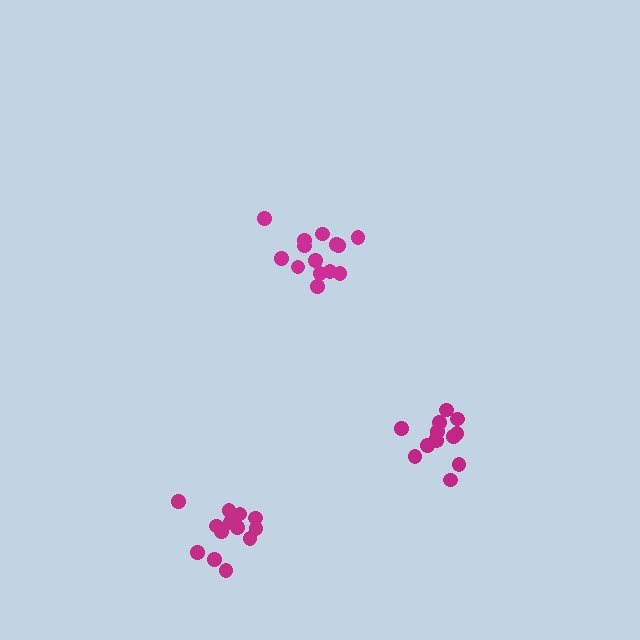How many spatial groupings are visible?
There are 3 spatial groupings.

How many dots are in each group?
Group 1: 13 dots, Group 2: 14 dots, Group 3: 13 dots (40 total).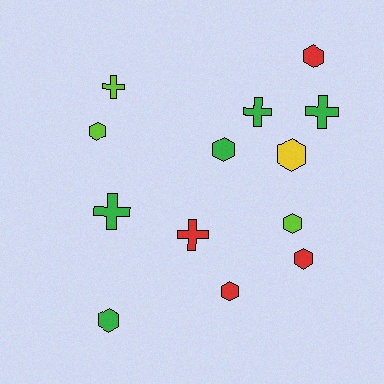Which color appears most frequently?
Green, with 5 objects.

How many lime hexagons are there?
There are 2 lime hexagons.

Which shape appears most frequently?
Hexagon, with 8 objects.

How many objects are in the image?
There are 13 objects.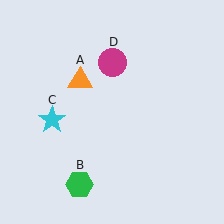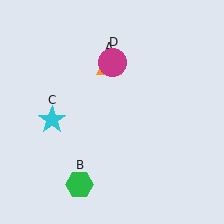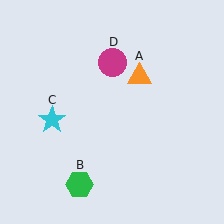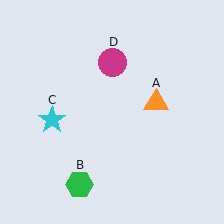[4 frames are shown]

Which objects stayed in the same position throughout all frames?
Green hexagon (object B) and cyan star (object C) and magenta circle (object D) remained stationary.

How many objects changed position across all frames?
1 object changed position: orange triangle (object A).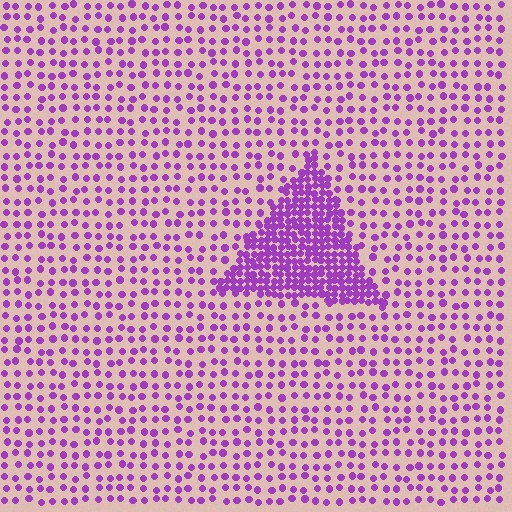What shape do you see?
I see a triangle.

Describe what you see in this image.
The image contains small purple elements arranged at two different densities. A triangle-shaped region is visible where the elements are more densely packed than the surrounding area.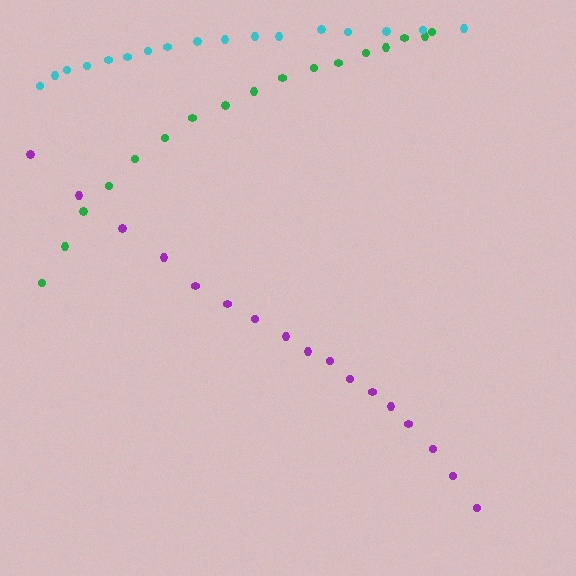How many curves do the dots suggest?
There are 3 distinct paths.